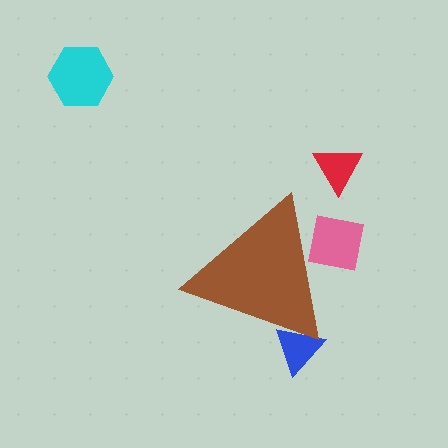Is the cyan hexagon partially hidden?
No, the cyan hexagon is fully visible.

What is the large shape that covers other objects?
A brown triangle.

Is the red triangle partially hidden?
No, the red triangle is fully visible.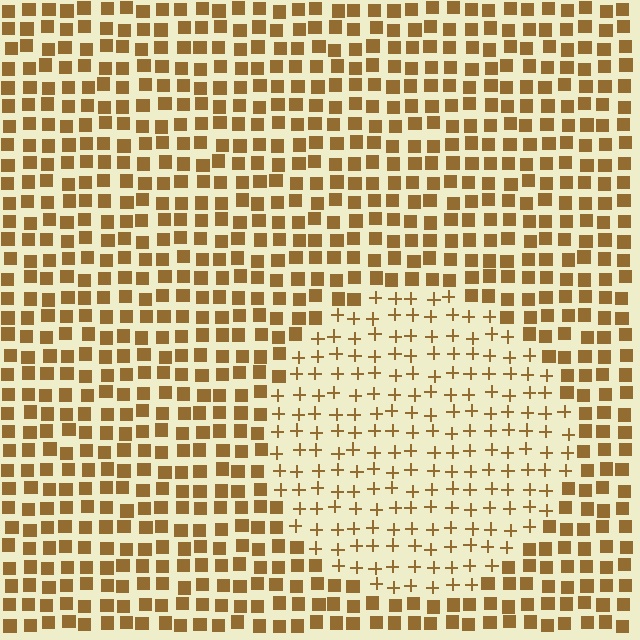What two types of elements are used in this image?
The image uses plus signs inside the circle region and squares outside it.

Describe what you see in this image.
The image is filled with small brown elements arranged in a uniform grid. A circle-shaped region contains plus signs, while the surrounding area contains squares. The boundary is defined purely by the change in element shape.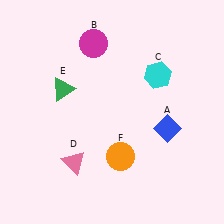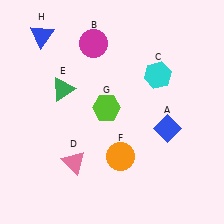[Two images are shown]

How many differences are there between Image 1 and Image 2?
There are 2 differences between the two images.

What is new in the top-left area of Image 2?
A blue triangle (H) was added in the top-left area of Image 2.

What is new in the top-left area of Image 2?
A lime hexagon (G) was added in the top-left area of Image 2.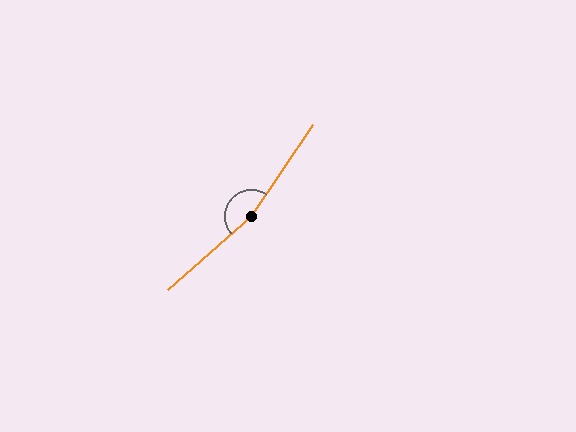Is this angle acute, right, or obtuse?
It is obtuse.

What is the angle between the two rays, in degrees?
Approximately 165 degrees.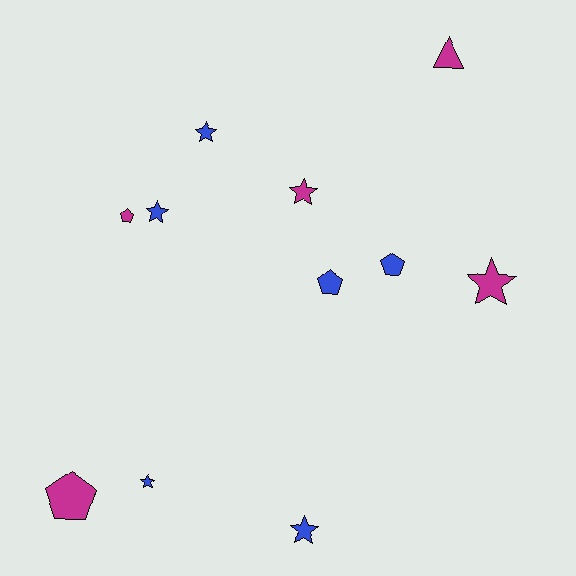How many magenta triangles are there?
There is 1 magenta triangle.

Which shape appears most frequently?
Star, with 6 objects.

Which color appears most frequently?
Blue, with 6 objects.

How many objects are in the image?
There are 11 objects.